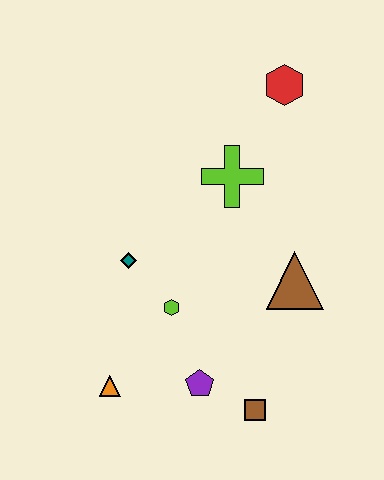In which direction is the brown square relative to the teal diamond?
The brown square is below the teal diamond.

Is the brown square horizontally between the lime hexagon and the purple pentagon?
No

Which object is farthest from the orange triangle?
The red hexagon is farthest from the orange triangle.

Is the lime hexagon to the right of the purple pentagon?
No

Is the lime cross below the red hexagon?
Yes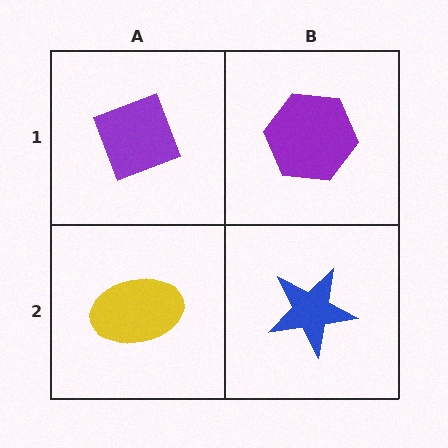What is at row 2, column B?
A blue star.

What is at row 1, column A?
A purple diamond.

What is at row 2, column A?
A yellow ellipse.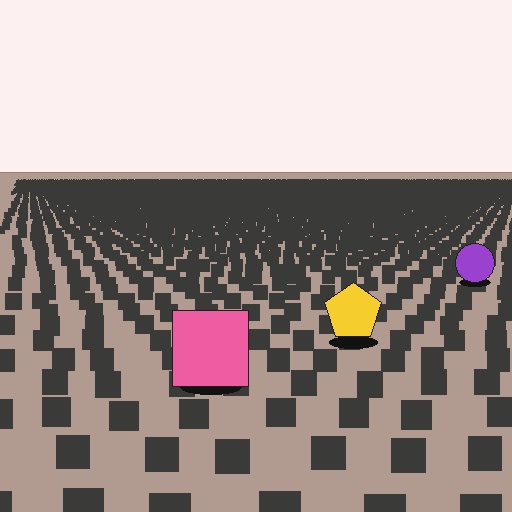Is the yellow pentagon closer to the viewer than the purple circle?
Yes. The yellow pentagon is closer — you can tell from the texture gradient: the ground texture is coarser near it.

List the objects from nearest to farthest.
From nearest to farthest: the pink square, the yellow pentagon, the purple circle.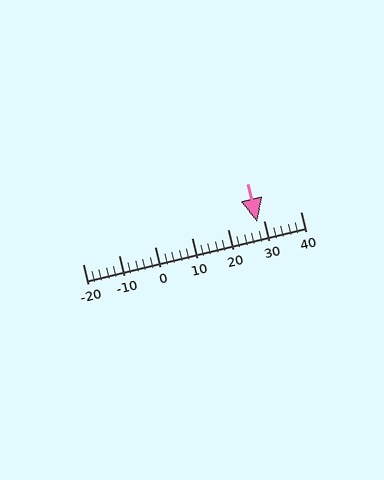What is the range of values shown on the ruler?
The ruler shows values from -20 to 40.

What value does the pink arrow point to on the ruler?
The pink arrow points to approximately 28.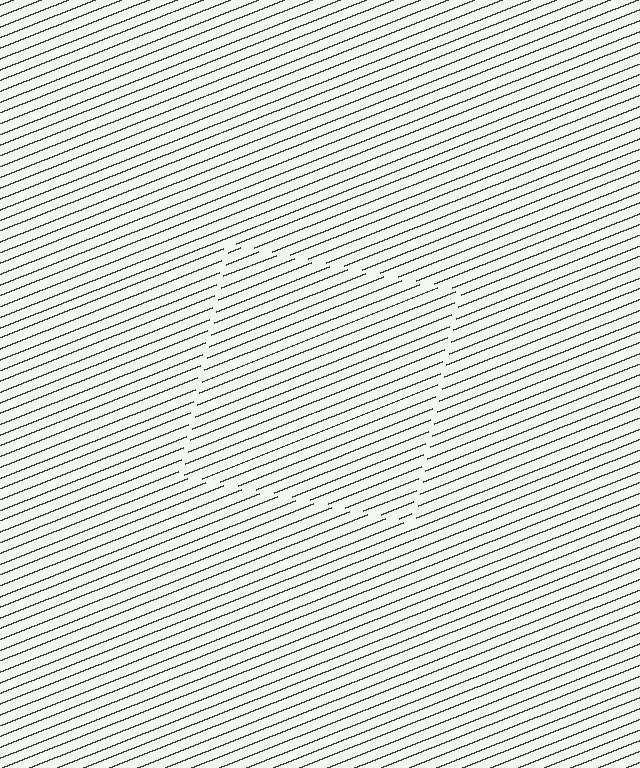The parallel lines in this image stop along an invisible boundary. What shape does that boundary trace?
An illusory square. The interior of the shape contains the same grating, shifted by half a period — the contour is defined by the phase discontinuity where line-ends from the inner and outer gratings abut.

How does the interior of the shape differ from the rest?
The interior of the shape contains the same grating, shifted by half a period — the contour is defined by the phase discontinuity where line-ends from the inner and outer gratings abut.